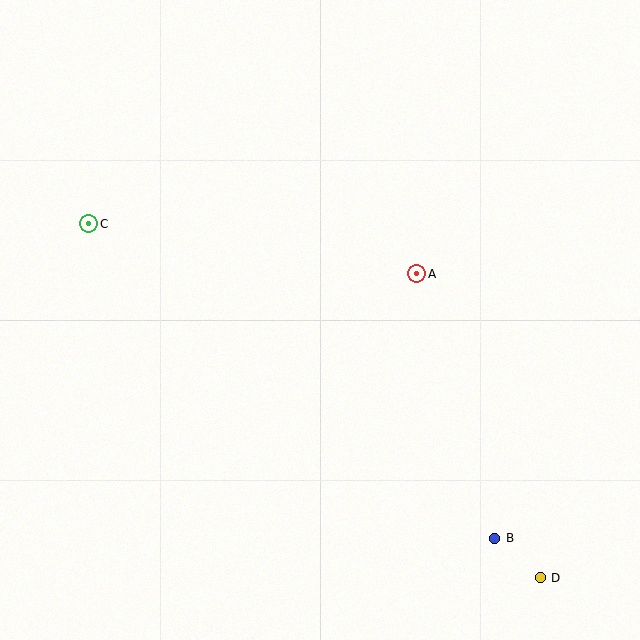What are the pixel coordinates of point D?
Point D is at (540, 578).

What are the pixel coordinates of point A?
Point A is at (417, 274).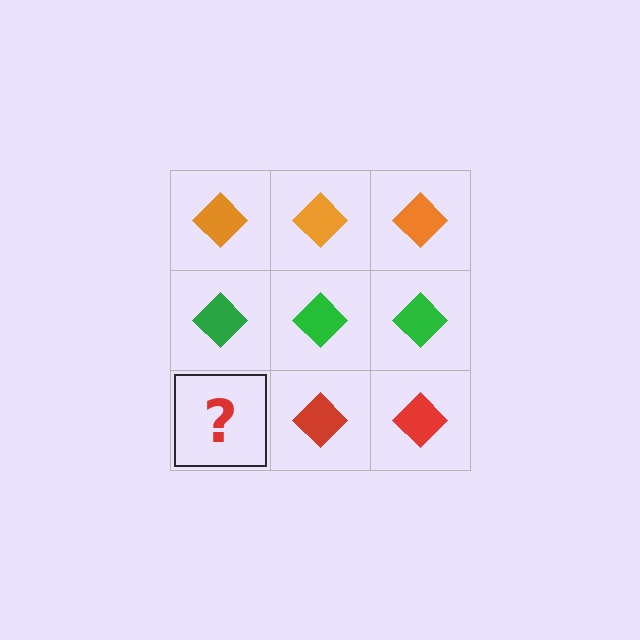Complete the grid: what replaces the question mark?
The question mark should be replaced with a red diamond.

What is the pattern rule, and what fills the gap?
The rule is that each row has a consistent color. The gap should be filled with a red diamond.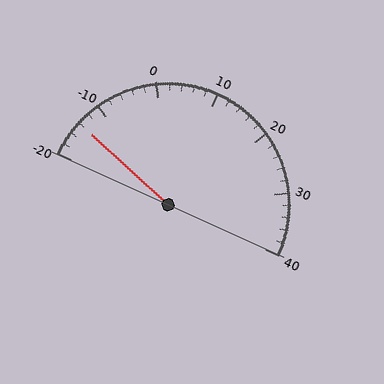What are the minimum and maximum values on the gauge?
The gauge ranges from -20 to 40.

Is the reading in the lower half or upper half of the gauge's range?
The reading is in the lower half of the range (-20 to 40).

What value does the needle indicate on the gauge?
The needle indicates approximately -14.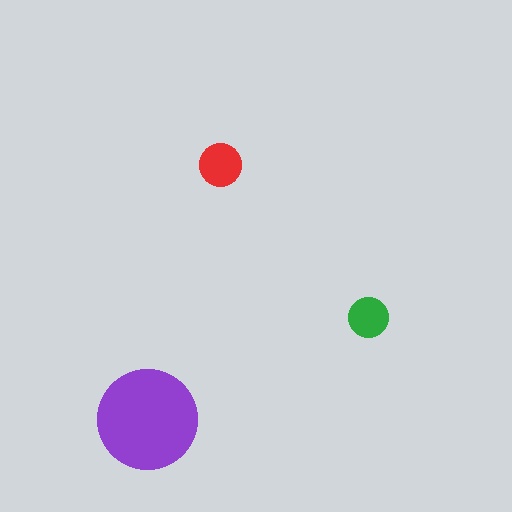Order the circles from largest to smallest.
the purple one, the red one, the green one.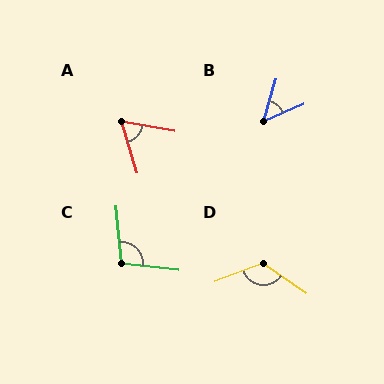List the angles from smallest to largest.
B (49°), A (63°), C (102°), D (124°).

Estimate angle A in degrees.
Approximately 63 degrees.